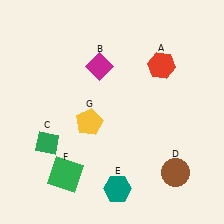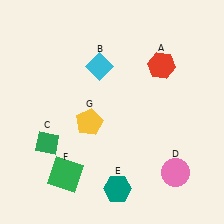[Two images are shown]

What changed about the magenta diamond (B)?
In Image 1, B is magenta. In Image 2, it changed to cyan.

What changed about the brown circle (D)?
In Image 1, D is brown. In Image 2, it changed to pink.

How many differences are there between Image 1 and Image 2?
There are 2 differences between the two images.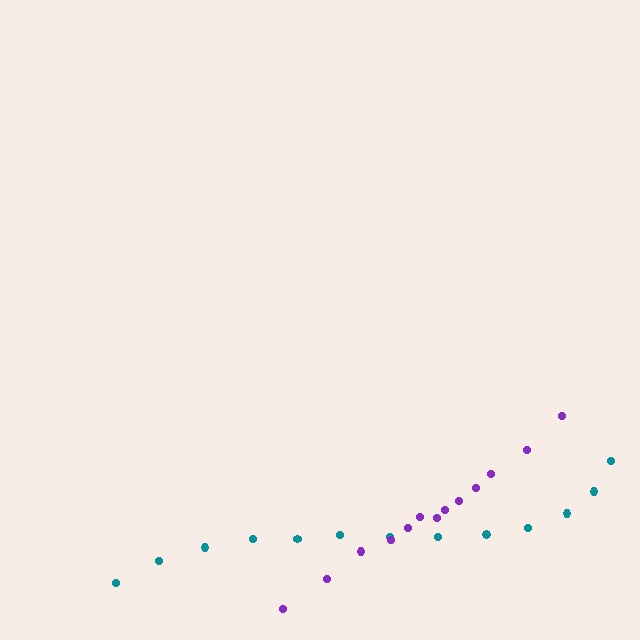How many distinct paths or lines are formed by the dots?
There are 2 distinct paths.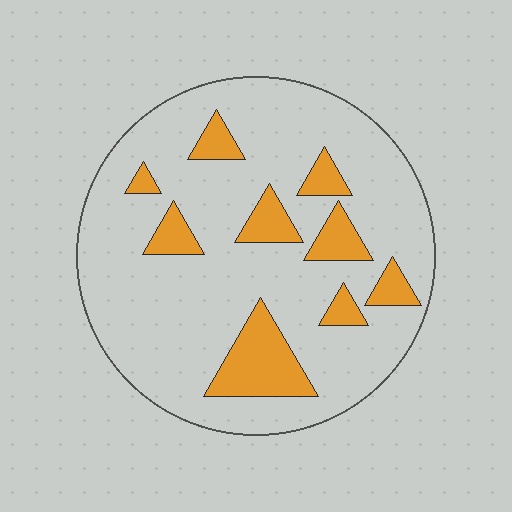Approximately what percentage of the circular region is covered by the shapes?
Approximately 20%.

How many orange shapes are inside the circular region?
9.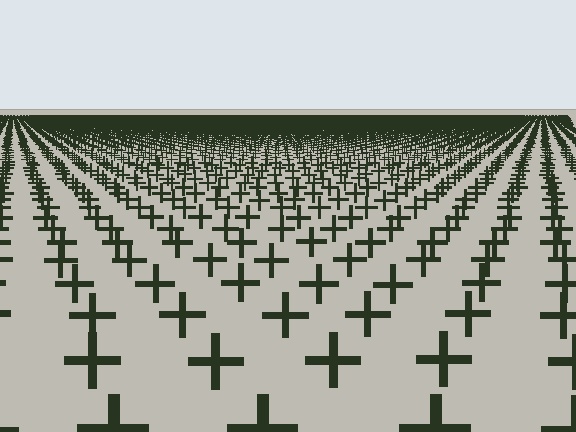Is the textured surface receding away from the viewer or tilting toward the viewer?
The surface is receding away from the viewer. Texture elements get smaller and denser toward the top.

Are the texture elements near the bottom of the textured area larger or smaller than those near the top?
Larger. Near the bottom, elements are closer to the viewer and appear at a bigger on-screen size.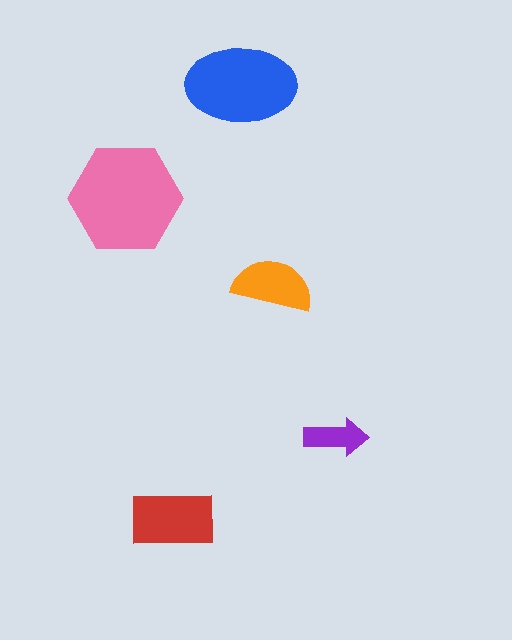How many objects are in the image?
There are 5 objects in the image.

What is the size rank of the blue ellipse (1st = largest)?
2nd.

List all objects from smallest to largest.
The purple arrow, the orange semicircle, the red rectangle, the blue ellipse, the pink hexagon.